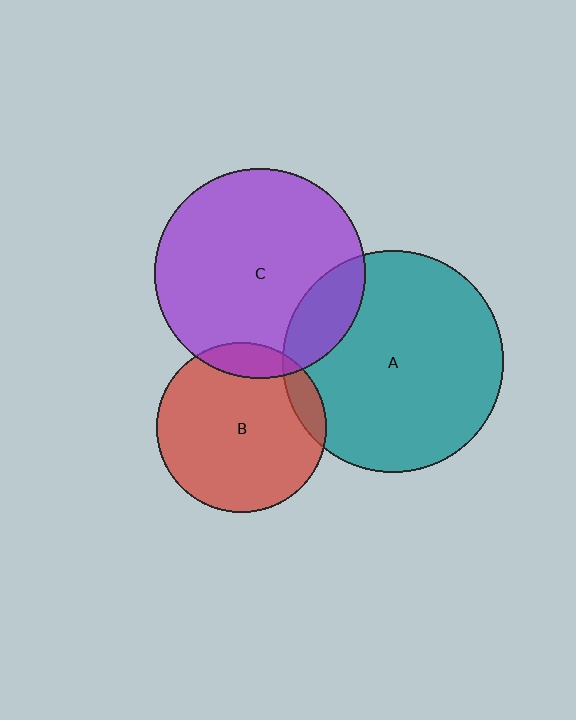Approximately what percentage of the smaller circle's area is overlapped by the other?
Approximately 15%.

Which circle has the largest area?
Circle A (teal).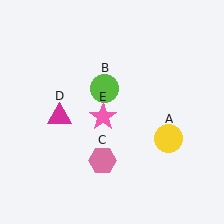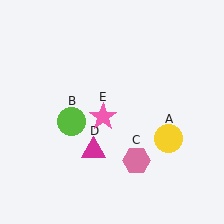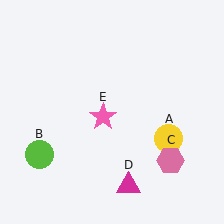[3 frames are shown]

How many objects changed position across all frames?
3 objects changed position: lime circle (object B), pink hexagon (object C), magenta triangle (object D).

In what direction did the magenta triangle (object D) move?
The magenta triangle (object D) moved down and to the right.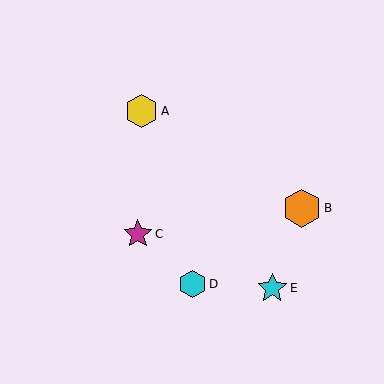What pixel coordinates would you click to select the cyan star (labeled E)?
Click at (272, 288) to select the cyan star E.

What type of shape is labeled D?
Shape D is a cyan hexagon.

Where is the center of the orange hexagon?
The center of the orange hexagon is at (302, 208).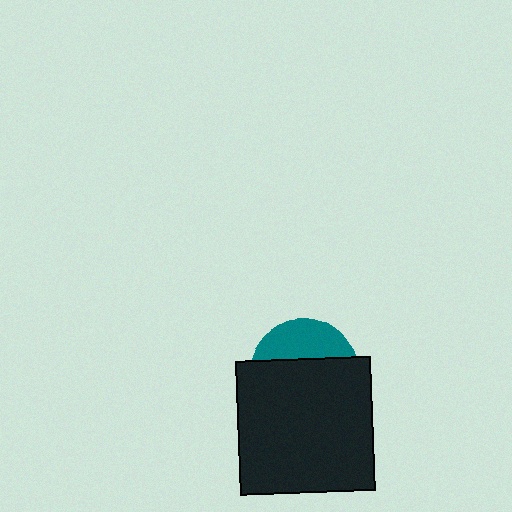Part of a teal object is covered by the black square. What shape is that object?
It is a circle.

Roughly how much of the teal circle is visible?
A small part of it is visible (roughly 33%).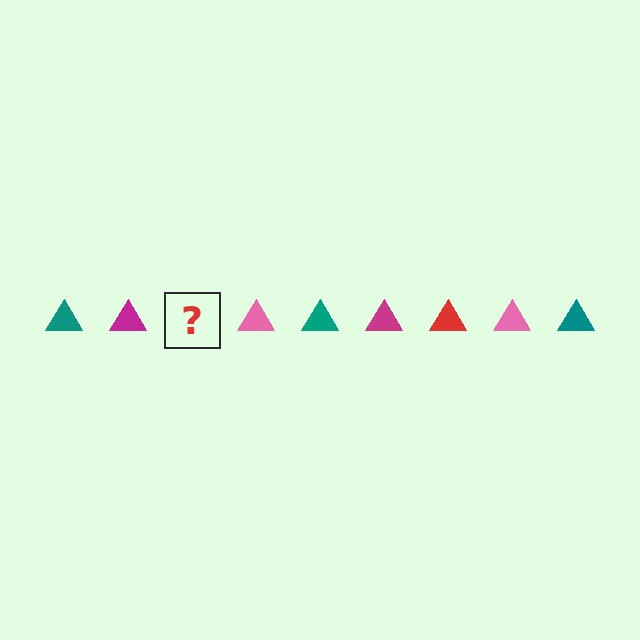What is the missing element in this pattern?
The missing element is a red triangle.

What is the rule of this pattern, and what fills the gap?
The rule is that the pattern cycles through teal, magenta, red, pink triangles. The gap should be filled with a red triangle.